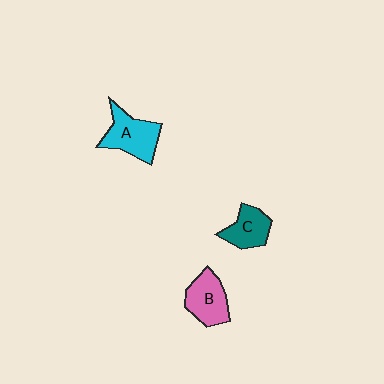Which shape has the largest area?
Shape A (cyan).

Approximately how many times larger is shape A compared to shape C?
Approximately 1.3 times.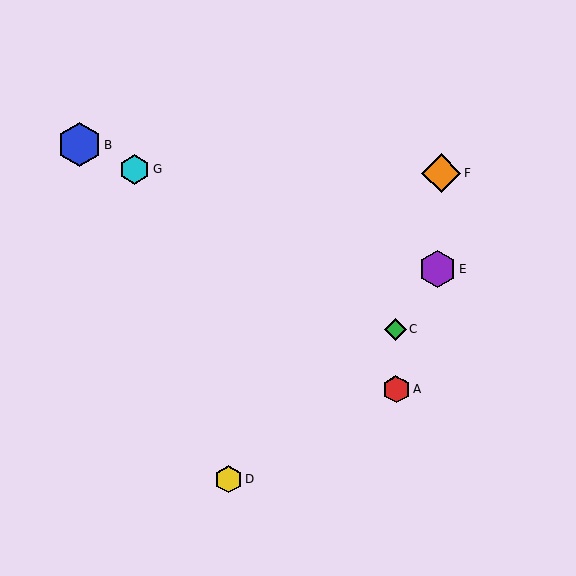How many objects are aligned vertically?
2 objects (A, C) are aligned vertically.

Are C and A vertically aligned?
Yes, both are at x≈395.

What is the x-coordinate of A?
Object A is at x≈396.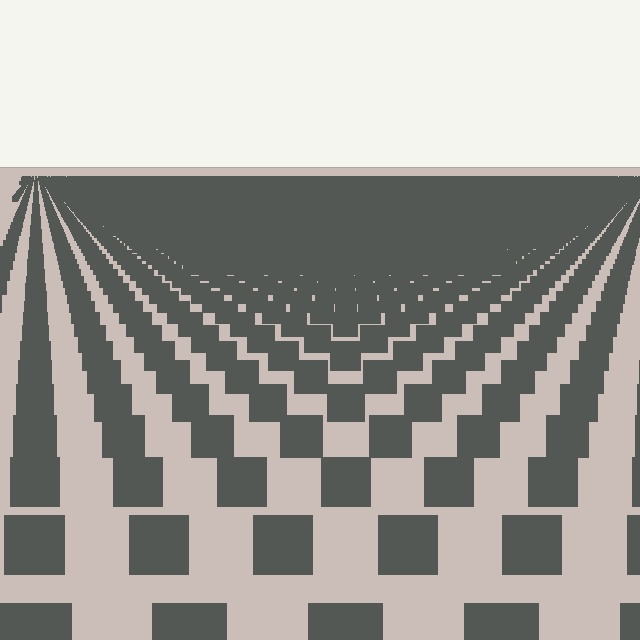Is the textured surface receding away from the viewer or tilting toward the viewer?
The surface is receding away from the viewer. Texture elements get smaller and denser toward the top.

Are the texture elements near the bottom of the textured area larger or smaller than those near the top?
Larger. Near the bottom, elements are closer to the viewer and appear at a bigger on-screen size.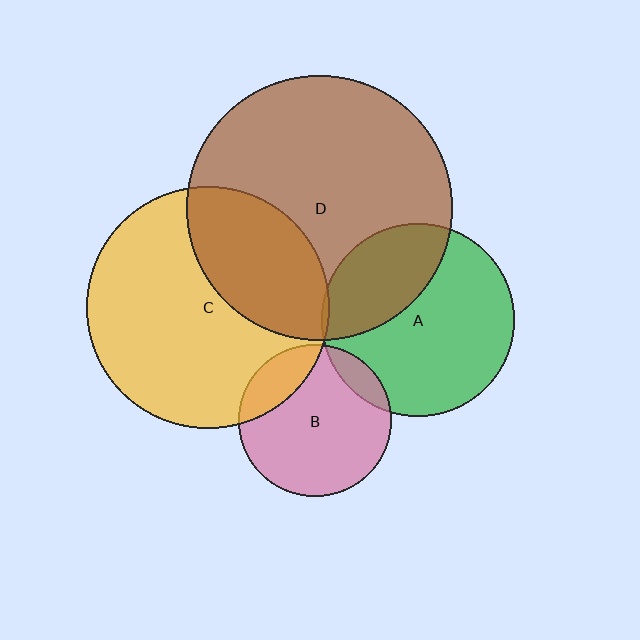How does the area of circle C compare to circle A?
Approximately 1.6 times.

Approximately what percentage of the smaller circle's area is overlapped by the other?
Approximately 20%.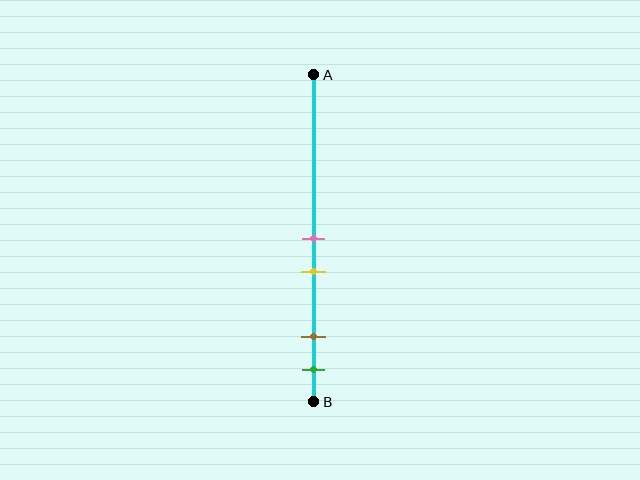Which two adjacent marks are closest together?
The pink and yellow marks are the closest adjacent pair.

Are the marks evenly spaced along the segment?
No, the marks are not evenly spaced.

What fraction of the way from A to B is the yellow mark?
The yellow mark is approximately 60% (0.6) of the way from A to B.